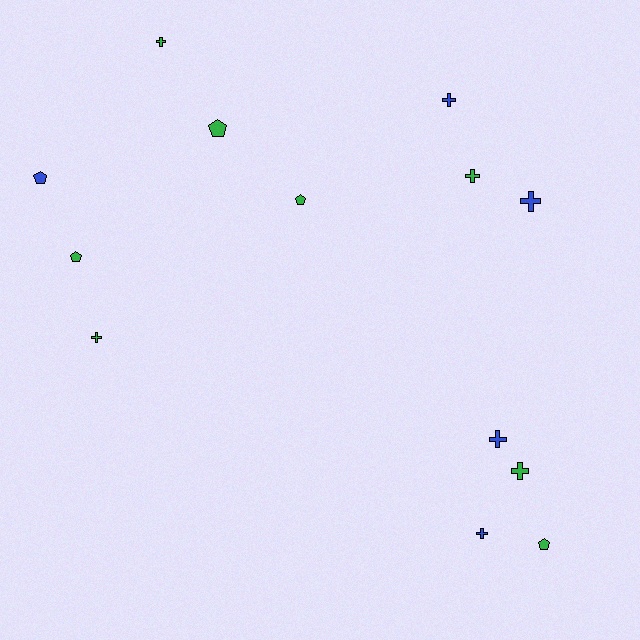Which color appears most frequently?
Green, with 8 objects.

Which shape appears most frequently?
Cross, with 8 objects.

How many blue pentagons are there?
There is 1 blue pentagon.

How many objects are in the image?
There are 13 objects.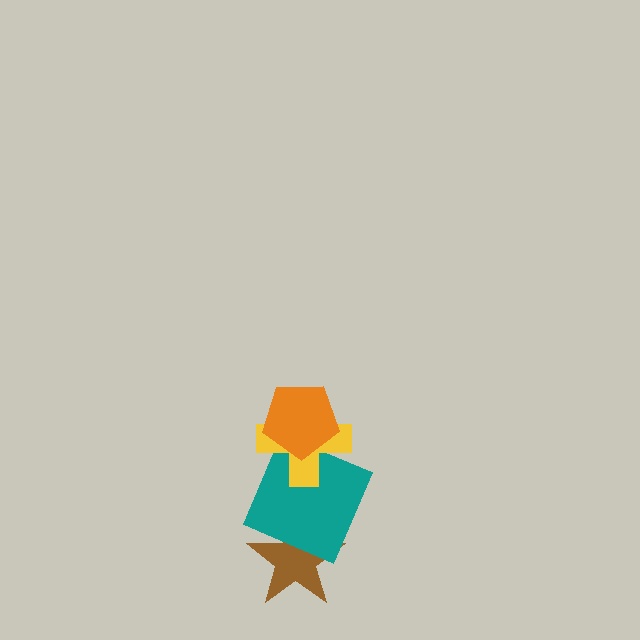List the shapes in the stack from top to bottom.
From top to bottom: the orange pentagon, the yellow cross, the teal square, the brown star.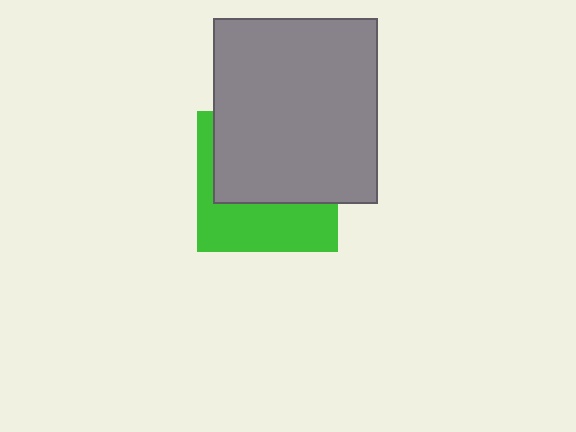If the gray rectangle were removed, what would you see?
You would see the complete green square.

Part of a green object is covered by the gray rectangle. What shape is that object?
It is a square.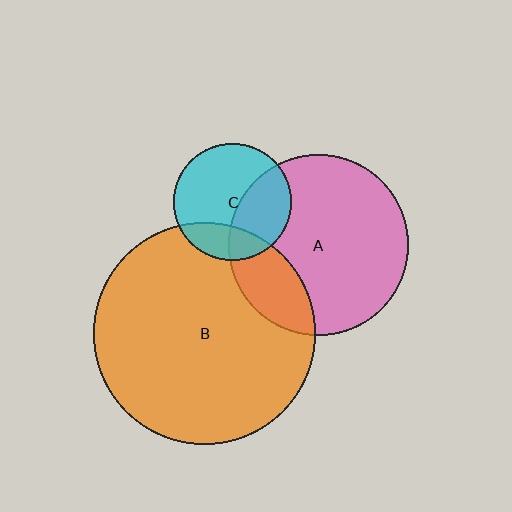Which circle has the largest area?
Circle B (orange).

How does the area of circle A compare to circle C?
Approximately 2.4 times.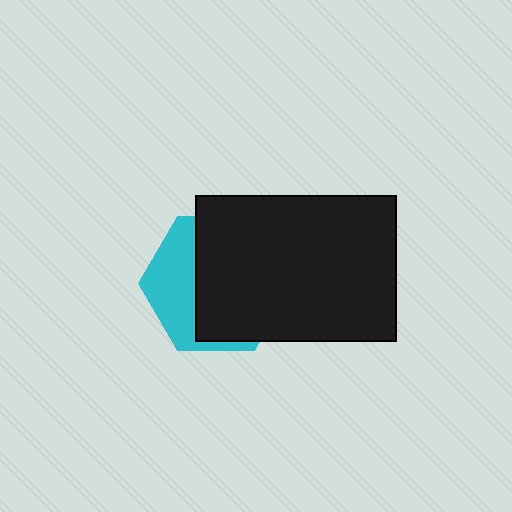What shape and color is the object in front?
The object in front is a black rectangle.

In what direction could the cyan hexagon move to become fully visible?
The cyan hexagon could move left. That would shift it out from behind the black rectangle entirely.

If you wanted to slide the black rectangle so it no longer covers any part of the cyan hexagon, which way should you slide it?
Slide it right — that is the most direct way to separate the two shapes.